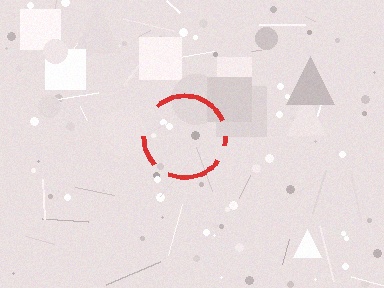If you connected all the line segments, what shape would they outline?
They would outline a circle.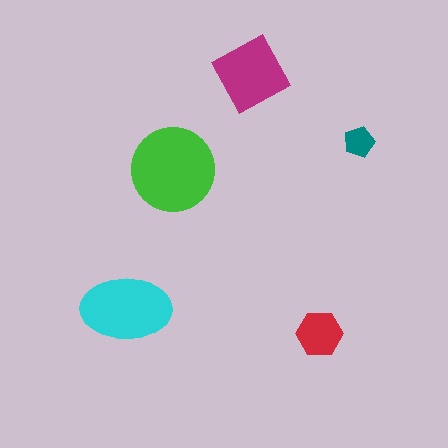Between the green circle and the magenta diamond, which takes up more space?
The green circle.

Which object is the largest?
The green circle.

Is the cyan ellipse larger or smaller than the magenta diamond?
Larger.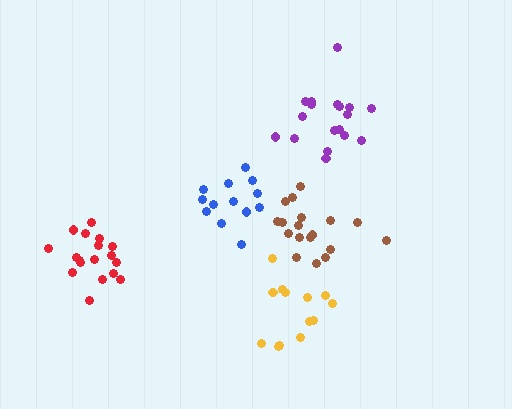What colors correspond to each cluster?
The clusters are colored: blue, yellow, brown, purple, red.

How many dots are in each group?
Group 1: 13 dots, Group 2: 13 dots, Group 3: 18 dots, Group 4: 18 dots, Group 5: 18 dots (80 total).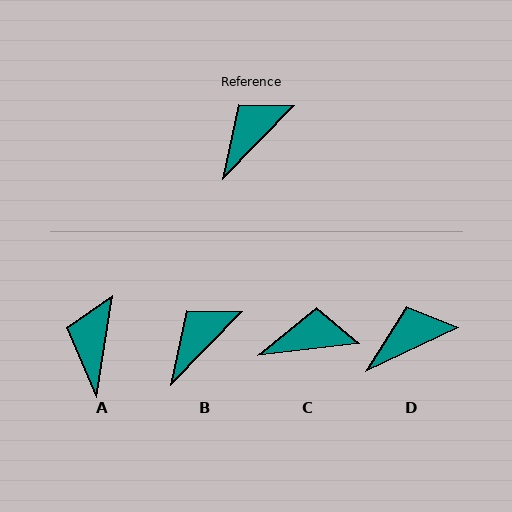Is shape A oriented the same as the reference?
No, it is off by about 36 degrees.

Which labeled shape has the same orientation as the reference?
B.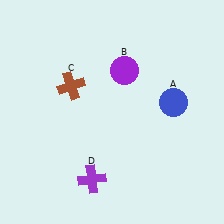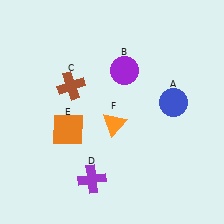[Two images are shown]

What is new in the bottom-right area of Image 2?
An orange triangle (F) was added in the bottom-right area of Image 2.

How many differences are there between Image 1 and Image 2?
There are 2 differences between the two images.